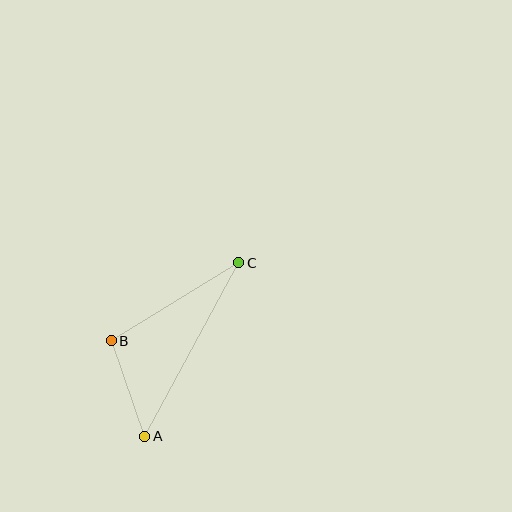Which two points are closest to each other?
Points A and B are closest to each other.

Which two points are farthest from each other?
Points A and C are farthest from each other.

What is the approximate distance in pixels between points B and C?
The distance between B and C is approximately 149 pixels.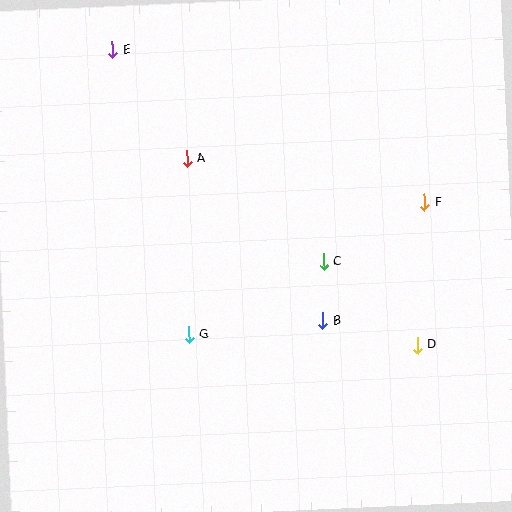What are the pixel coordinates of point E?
Point E is at (113, 50).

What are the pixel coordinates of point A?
Point A is at (187, 159).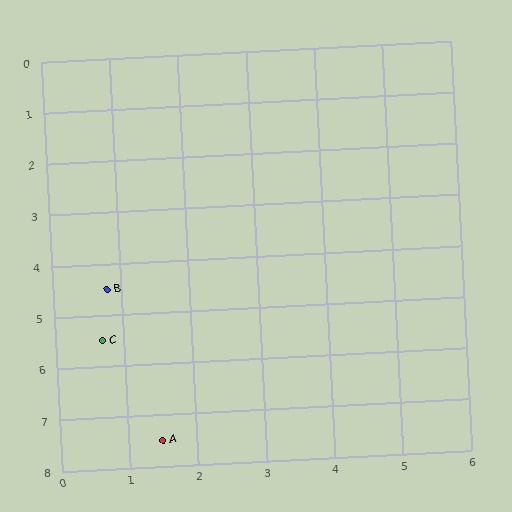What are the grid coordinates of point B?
Point B is at approximately (0.8, 4.5).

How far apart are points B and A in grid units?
Points B and A are about 3.1 grid units apart.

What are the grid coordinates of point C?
Point C is at approximately (0.7, 5.5).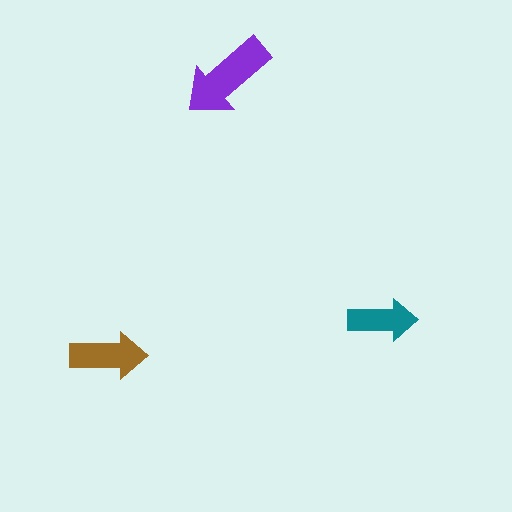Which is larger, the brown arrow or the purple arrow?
The purple one.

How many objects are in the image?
There are 3 objects in the image.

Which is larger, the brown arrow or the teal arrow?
The brown one.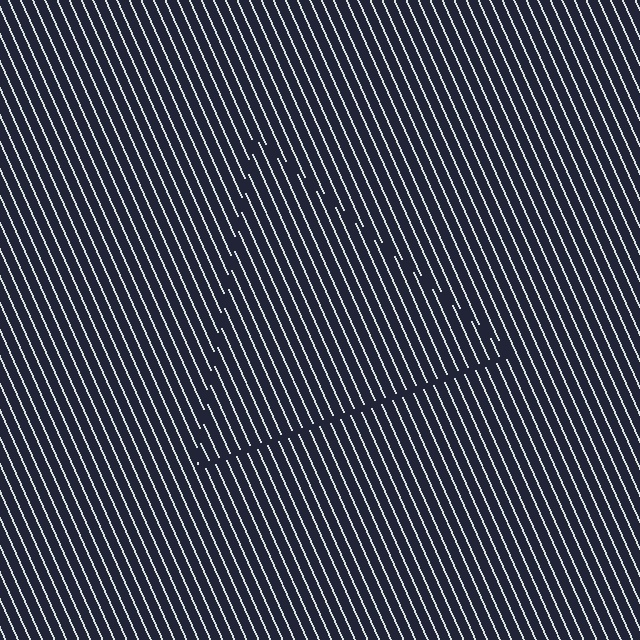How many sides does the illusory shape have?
3 sides — the line-ends trace a triangle.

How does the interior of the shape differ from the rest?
The interior of the shape contains the same grating, shifted by half a period — the contour is defined by the phase discontinuity where line-ends from the inner and outer gratings abut.